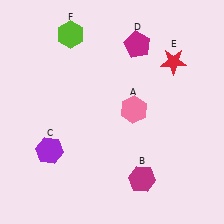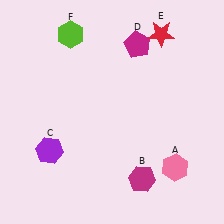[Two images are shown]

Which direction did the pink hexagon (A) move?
The pink hexagon (A) moved down.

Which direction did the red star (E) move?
The red star (E) moved up.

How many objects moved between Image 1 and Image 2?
2 objects moved between the two images.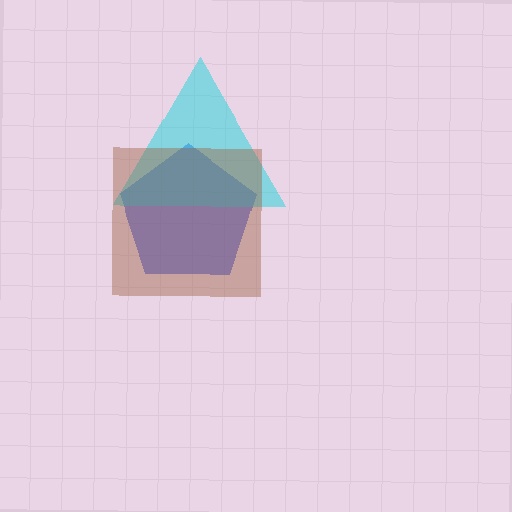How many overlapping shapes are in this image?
There are 3 overlapping shapes in the image.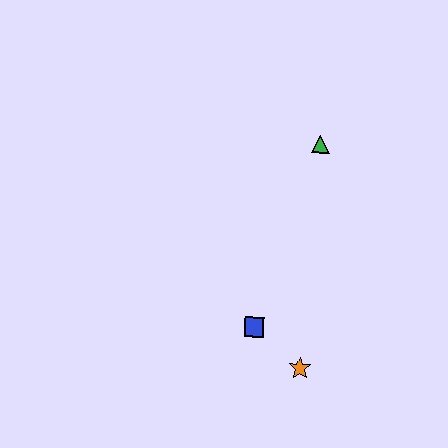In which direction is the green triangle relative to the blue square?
The green triangle is above the blue square.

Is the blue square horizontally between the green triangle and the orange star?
No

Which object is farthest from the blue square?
The green triangle is farthest from the blue square.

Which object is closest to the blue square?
The orange star is closest to the blue square.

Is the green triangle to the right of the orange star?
Yes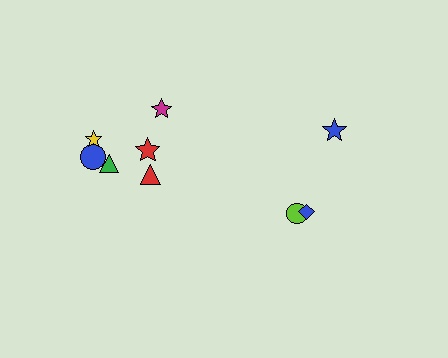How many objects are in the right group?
There are 3 objects.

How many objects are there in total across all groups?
There are 9 objects.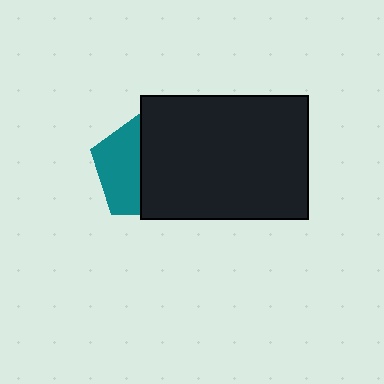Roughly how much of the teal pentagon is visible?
A small part of it is visible (roughly 42%).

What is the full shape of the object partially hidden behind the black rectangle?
The partially hidden object is a teal pentagon.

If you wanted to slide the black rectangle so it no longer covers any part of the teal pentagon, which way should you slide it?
Slide it right — that is the most direct way to separate the two shapes.